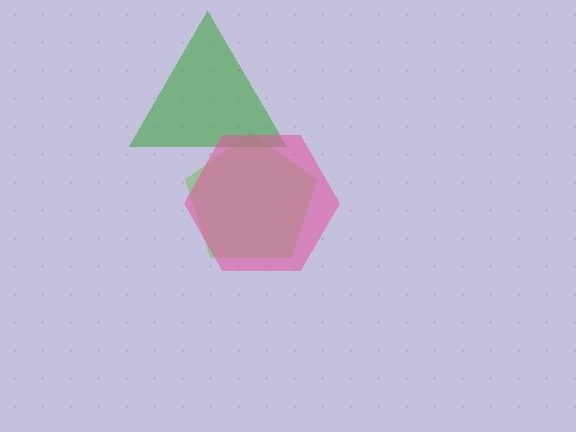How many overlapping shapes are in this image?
There are 3 overlapping shapes in the image.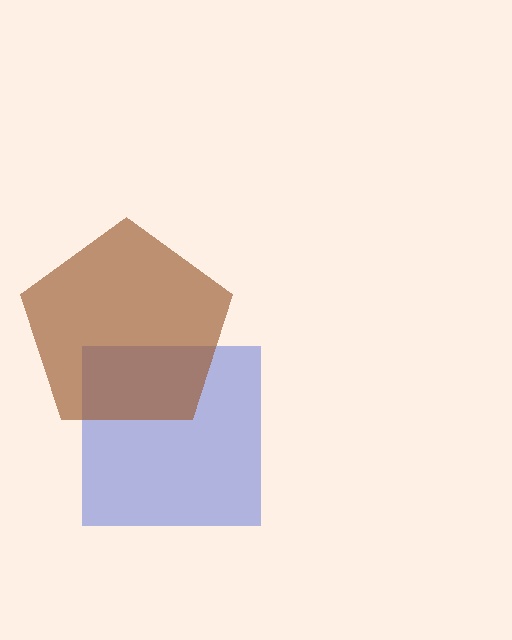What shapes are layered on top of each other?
The layered shapes are: a blue square, a brown pentagon.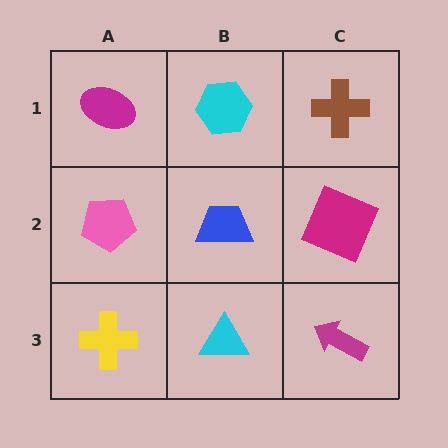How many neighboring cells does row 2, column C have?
3.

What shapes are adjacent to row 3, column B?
A blue trapezoid (row 2, column B), a yellow cross (row 3, column A), a magenta arrow (row 3, column C).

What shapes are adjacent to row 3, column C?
A magenta square (row 2, column C), a cyan triangle (row 3, column B).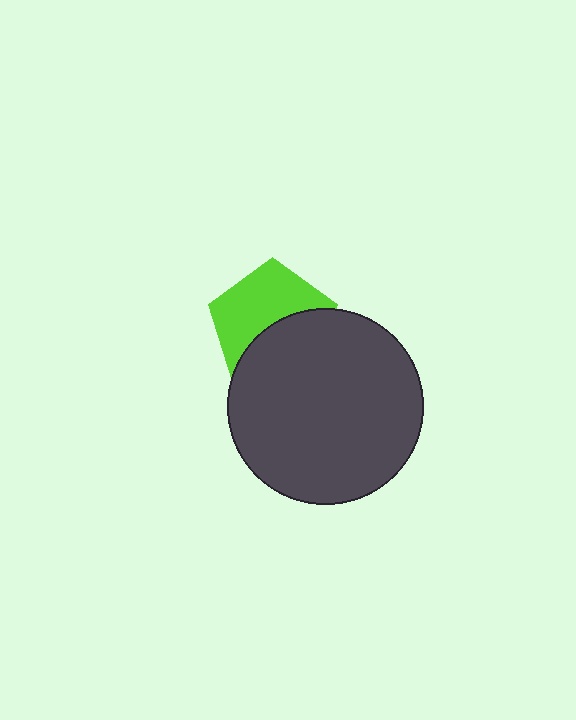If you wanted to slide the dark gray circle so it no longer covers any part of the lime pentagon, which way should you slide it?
Slide it down — that is the most direct way to separate the two shapes.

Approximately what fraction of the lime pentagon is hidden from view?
Roughly 46% of the lime pentagon is hidden behind the dark gray circle.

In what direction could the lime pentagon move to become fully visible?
The lime pentagon could move up. That would shift it out from behind the dark gray circle entirely.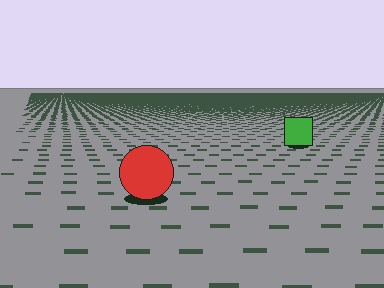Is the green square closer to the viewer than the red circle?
No. The red circle is closer — you can tell from the texture gradient: the ground texture is coarser near it.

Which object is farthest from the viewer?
The green square is farthest from the viewer. It appears smaller and the ground texture around it is denser.